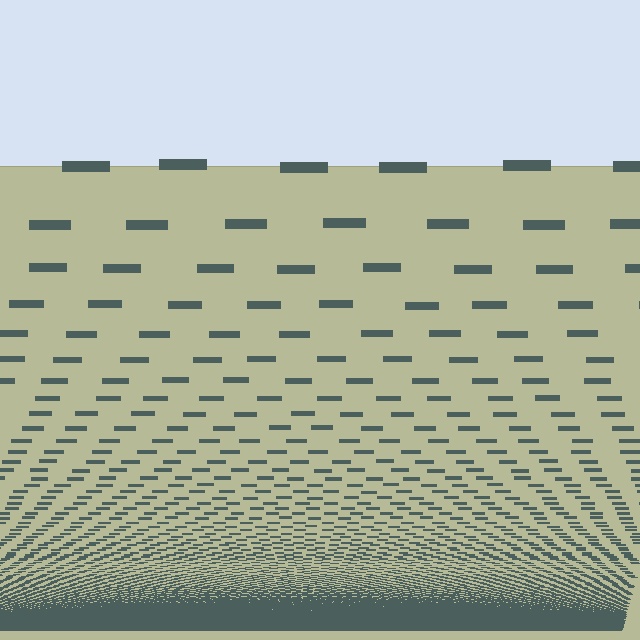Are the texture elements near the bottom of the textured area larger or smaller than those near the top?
Smaller. The gradient is inverted — elements near the bottom are smaller and denser.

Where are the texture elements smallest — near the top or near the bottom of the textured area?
Near the bottom.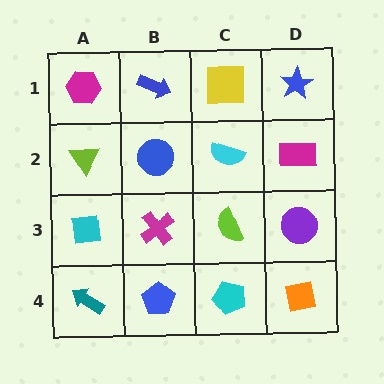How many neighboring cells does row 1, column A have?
2.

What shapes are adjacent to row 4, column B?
A magenta cross (row 3, column B), a teal arrow (row 4, column A), a cyan pentagon (row 4, column C).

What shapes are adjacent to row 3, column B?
A blue circle (row 2, column B), a blue pentagon (row 4, column B), a cyan square (row 3, column A), a lime semicircle (row 3, column C).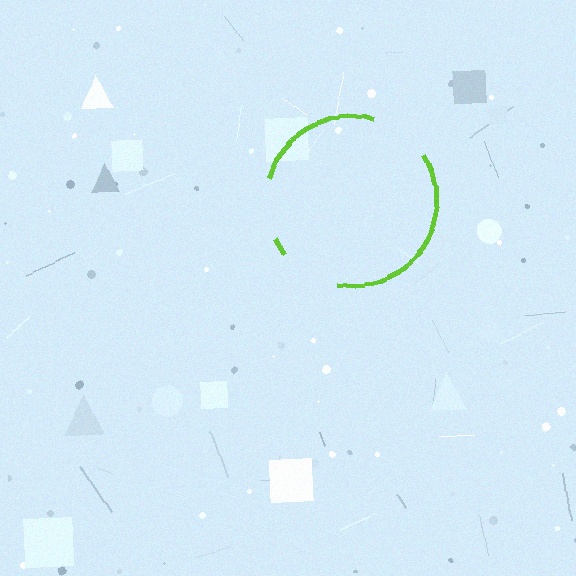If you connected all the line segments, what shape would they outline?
They would outline a circle.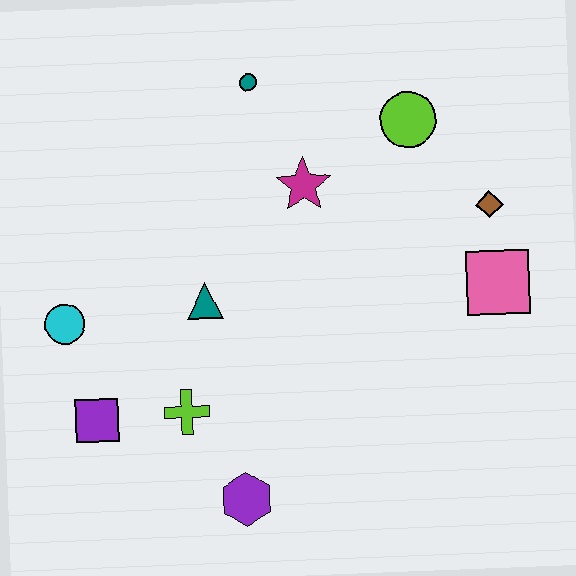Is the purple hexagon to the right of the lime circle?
No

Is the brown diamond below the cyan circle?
No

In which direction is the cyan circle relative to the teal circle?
The cyan circle is below the teal circle.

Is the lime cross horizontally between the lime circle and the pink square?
No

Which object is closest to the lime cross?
The purple square is closest to the lime cross.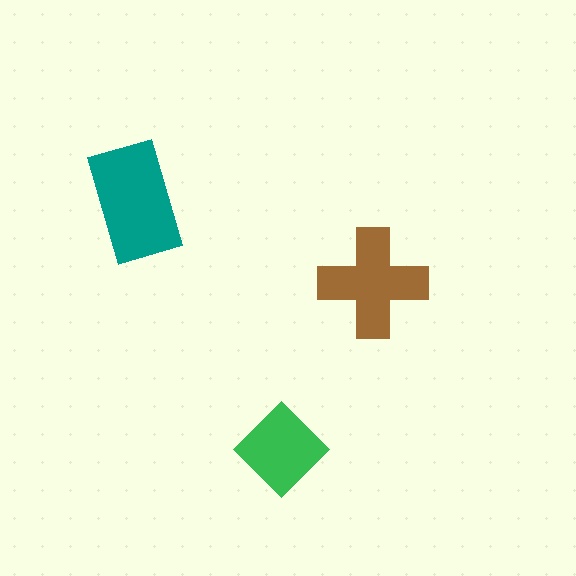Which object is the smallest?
The green diamond.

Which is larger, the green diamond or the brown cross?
The brown cross.